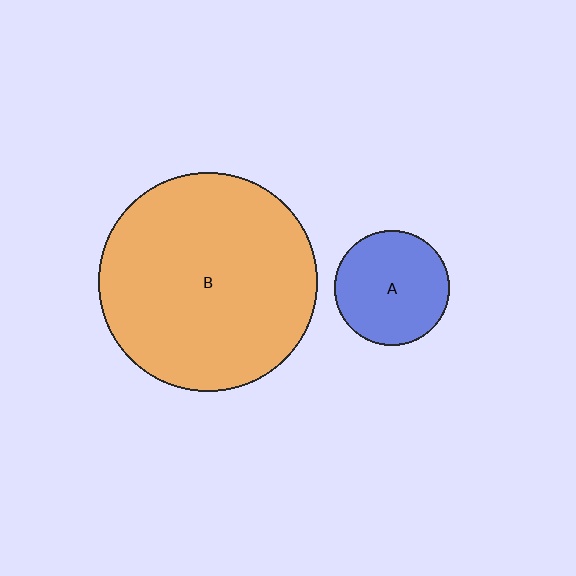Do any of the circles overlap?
No, none of the circles overlap.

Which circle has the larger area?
Circle B (orange).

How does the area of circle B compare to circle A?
Approximately 3.6 times.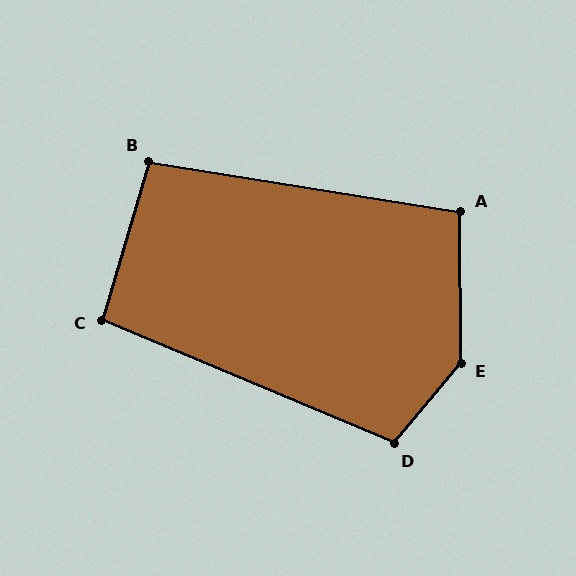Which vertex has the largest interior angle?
E, at approximately 140 degrees.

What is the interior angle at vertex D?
Approximately 107 degrees (obtuse).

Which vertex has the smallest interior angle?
C, at approximately 97 degrees.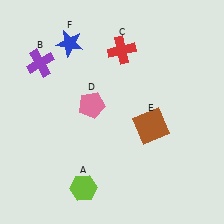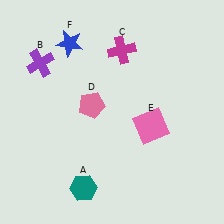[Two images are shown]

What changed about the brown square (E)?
In Image 1, E is brown. In Image 2, it changed to pink.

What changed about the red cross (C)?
In Image 1, C is red. In Image 2, it changed to magenta.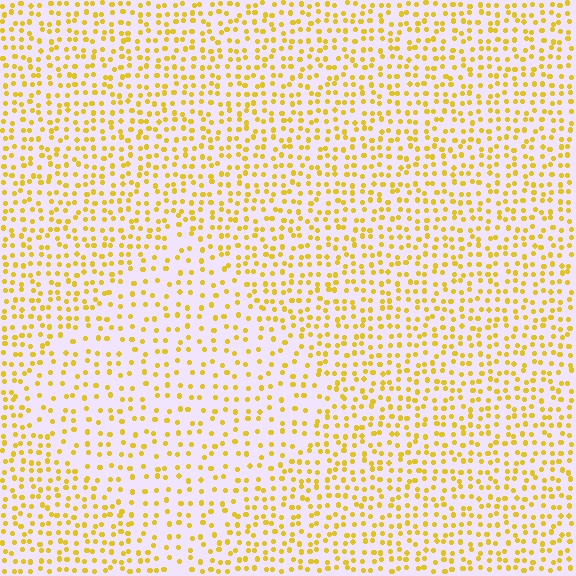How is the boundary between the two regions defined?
The boundary is defined by a change in element density (approximately 1.7x ratio). All elements are the same color, size, and shape.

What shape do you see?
I see a diamond.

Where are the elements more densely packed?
The elements are more densely packed outside the diamond boundary.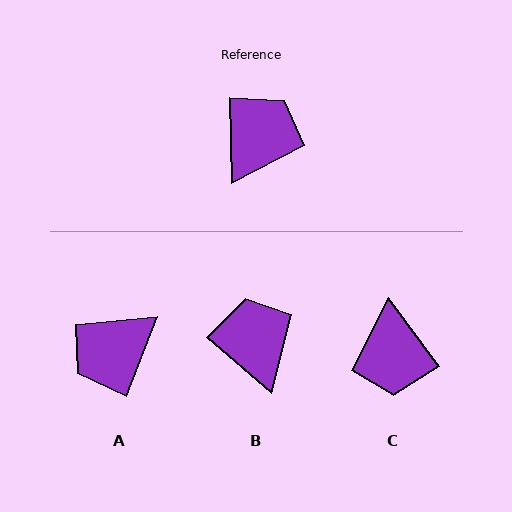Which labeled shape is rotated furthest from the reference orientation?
A, about 158 degrees away.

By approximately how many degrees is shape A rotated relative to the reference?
Approximately 158 degrees counter-clockwise.